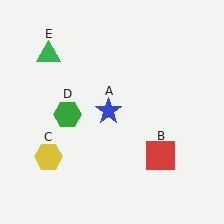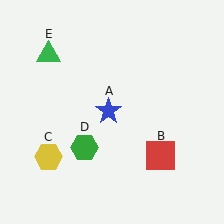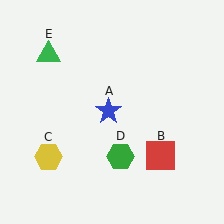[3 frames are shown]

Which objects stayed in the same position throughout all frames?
Blue star (object A) and red square (object B) and yellow hexagon (object C) and green triangle (object E) remained stationary.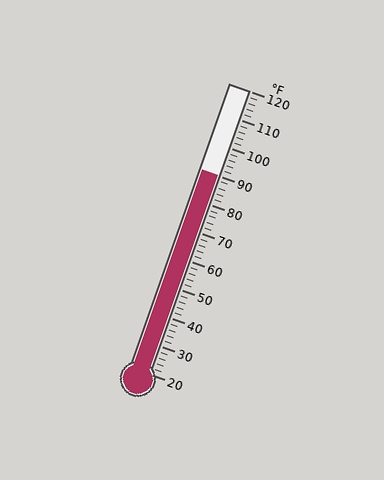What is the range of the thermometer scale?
The thermometer scale ranges from 20°F to 120°F.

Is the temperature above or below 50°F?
The temperature is above 50°F.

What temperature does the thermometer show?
The thermometer shows approximately 90°F.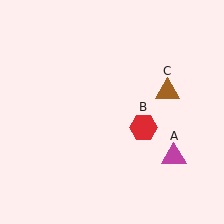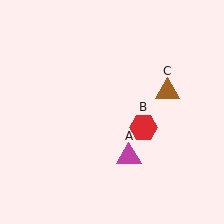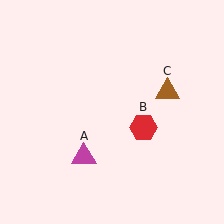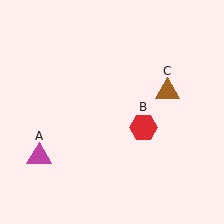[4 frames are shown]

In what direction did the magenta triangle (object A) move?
The magenta triangle (object A) moved left.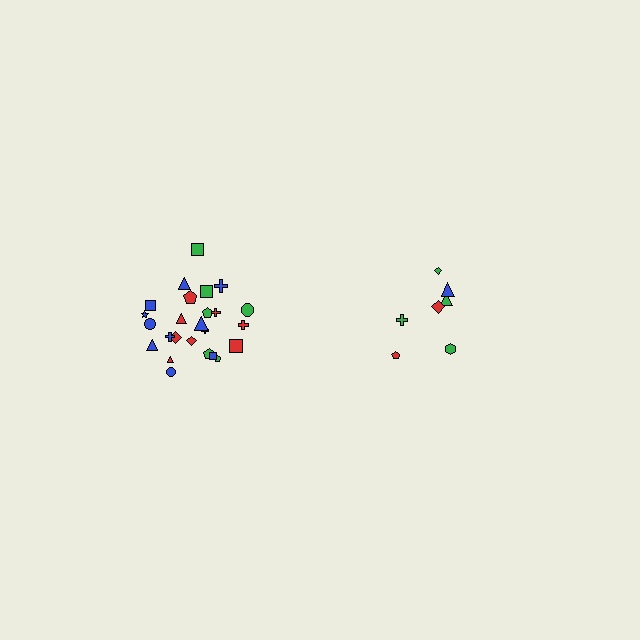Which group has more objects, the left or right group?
The left group.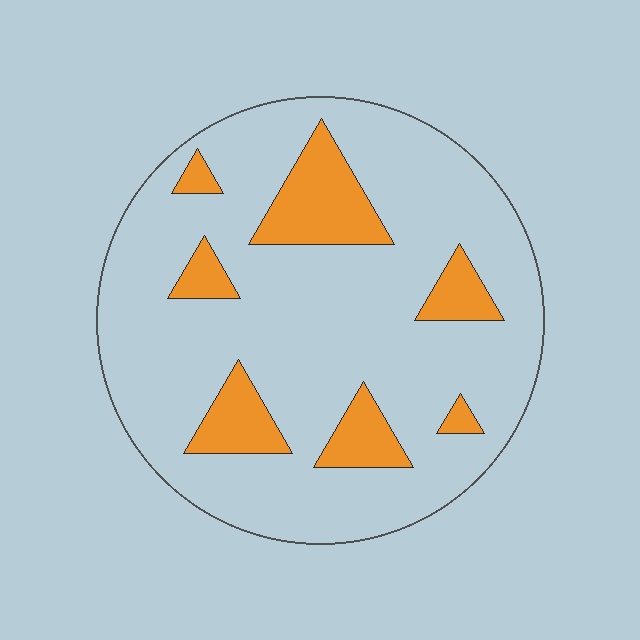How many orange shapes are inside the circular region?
7.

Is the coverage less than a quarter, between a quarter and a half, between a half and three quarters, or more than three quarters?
Less than a quarter.